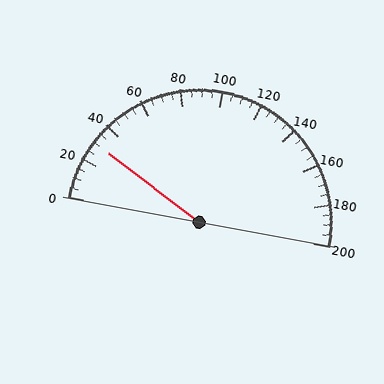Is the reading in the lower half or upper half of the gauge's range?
The reading is in the lower half of the range (0 to 200).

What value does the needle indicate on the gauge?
The needle indicates approximately 30.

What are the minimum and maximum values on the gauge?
The gauge ranges from 0 to 200.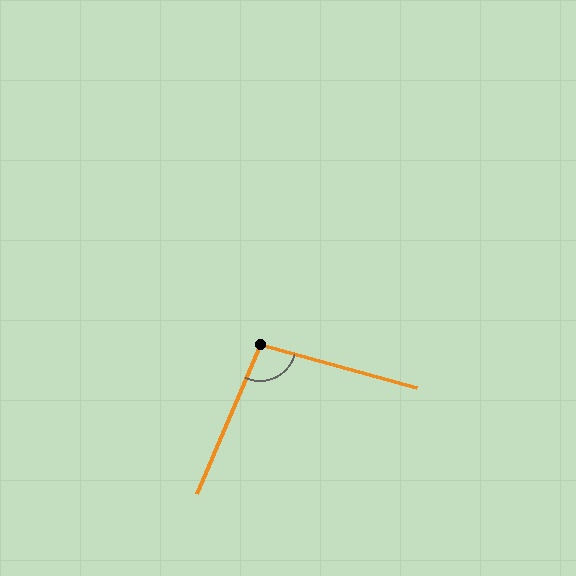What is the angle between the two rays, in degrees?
Approximately 98 degrees.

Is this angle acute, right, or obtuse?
It is obtuse.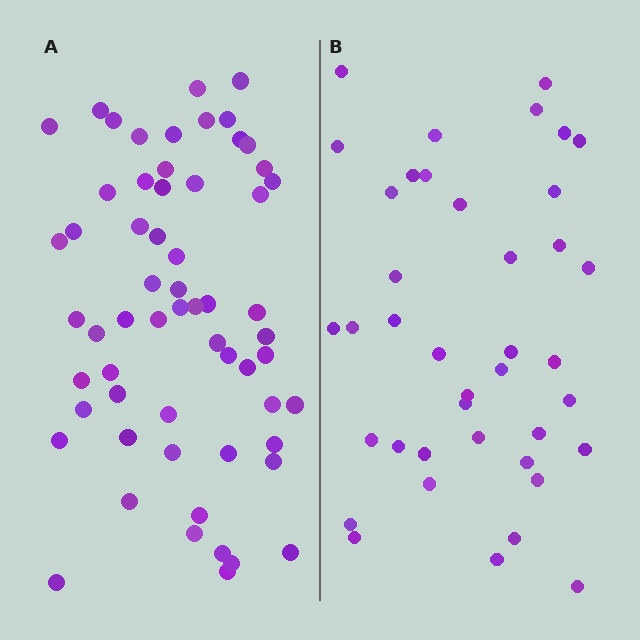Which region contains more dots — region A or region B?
Region A (the left region) has more dots.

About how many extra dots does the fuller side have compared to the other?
Region A has approximately 20 more dots than region B.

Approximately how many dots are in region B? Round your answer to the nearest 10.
About 40 dots.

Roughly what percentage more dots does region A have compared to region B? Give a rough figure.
About 50% more.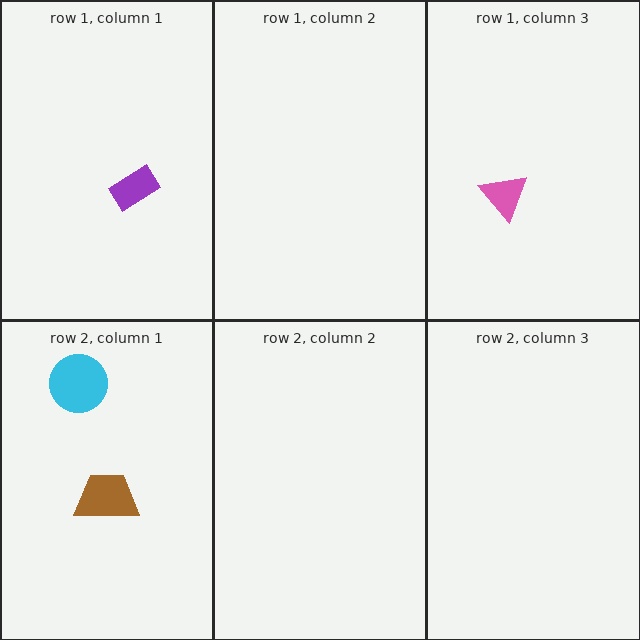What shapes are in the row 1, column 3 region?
The pink triangle.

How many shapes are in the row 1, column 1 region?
1.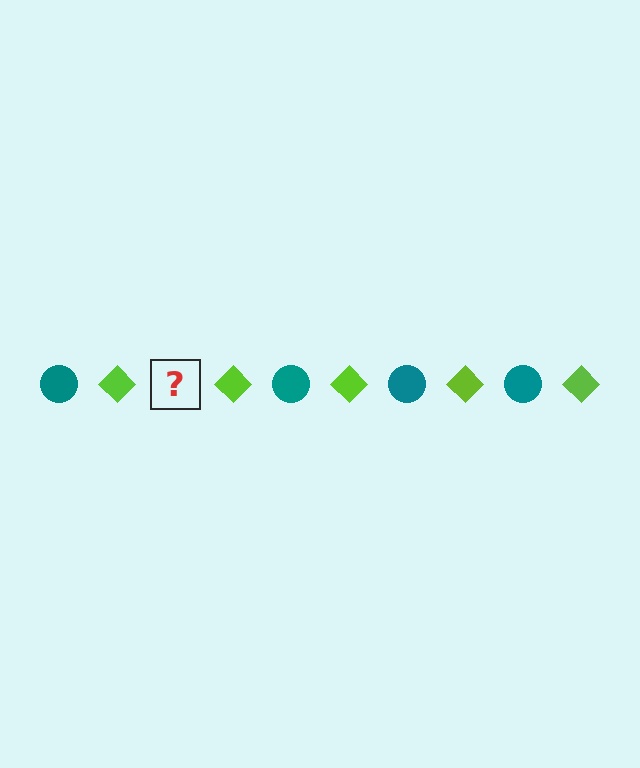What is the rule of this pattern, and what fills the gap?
The rule is that the pattern alternates between teal circle and lime diamond. The gap should be filled with a teal circle.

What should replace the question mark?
The question mark should be replaced with a teal circle.